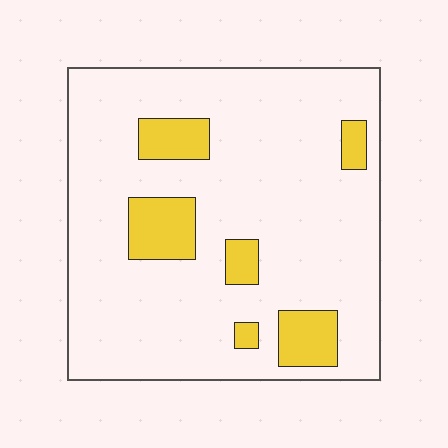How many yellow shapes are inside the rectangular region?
6.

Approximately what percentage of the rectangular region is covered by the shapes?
Approximately 15%.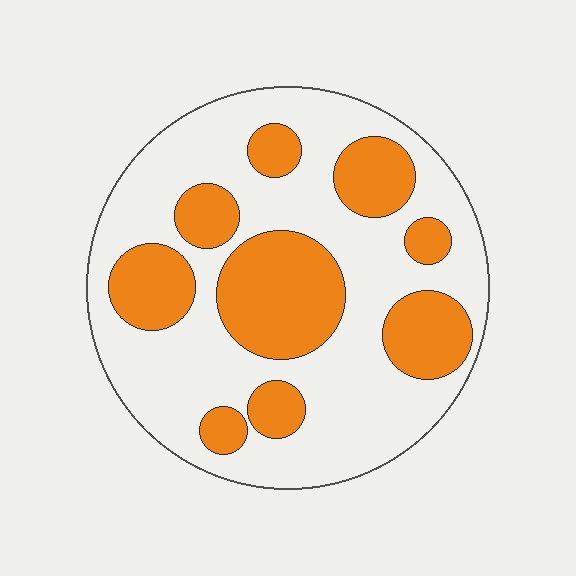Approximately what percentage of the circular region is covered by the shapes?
Approximately 35%.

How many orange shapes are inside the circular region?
9.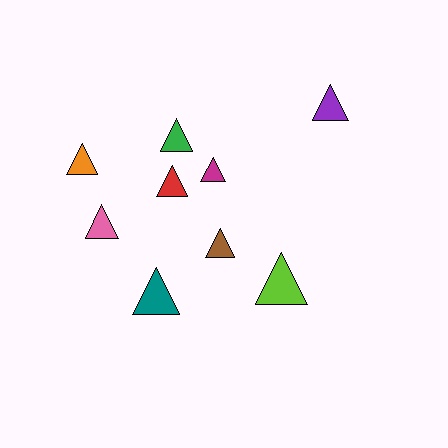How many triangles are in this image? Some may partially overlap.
There are 9 triangles.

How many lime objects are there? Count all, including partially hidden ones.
There is 1 lime object.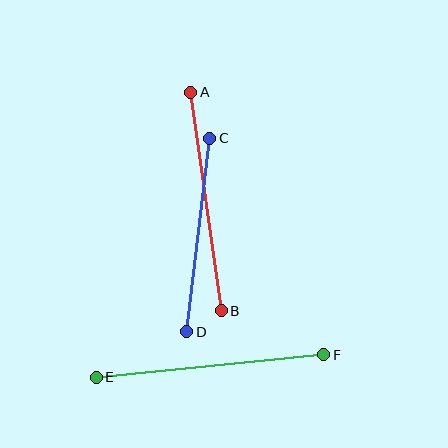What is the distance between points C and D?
The distance is approximately 195 pixels.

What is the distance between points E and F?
The distance is approximately 229 pixels.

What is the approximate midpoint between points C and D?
The midpoint is at approximately (198, 235) pixels.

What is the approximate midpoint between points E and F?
The midpoint is at approximately (210, 366) pixels.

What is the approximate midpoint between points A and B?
The midpoint is at approximately (206, 201) pixels.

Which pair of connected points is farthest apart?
Points E and F are farthest apart.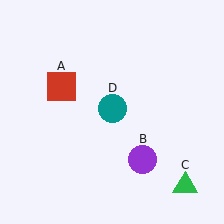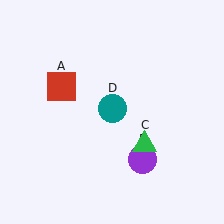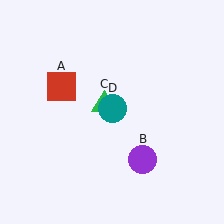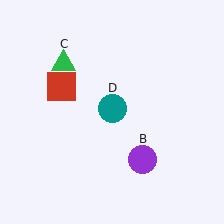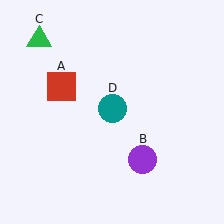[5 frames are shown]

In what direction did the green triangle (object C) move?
The green triangle (object C) moved up and to the left.